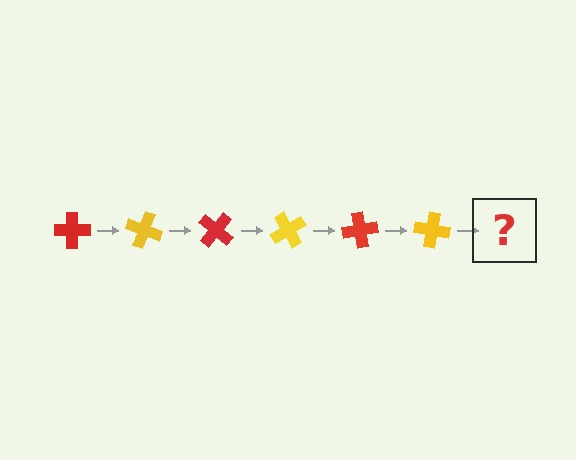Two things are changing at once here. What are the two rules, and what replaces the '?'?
The two rules are that it rotates 20 degrees each step and the color cycles through red and yellow. The '?' should be a red cross, rotated 120 degrees from the start.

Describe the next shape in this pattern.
It should be a red cross, rotated 120 degrees from the start.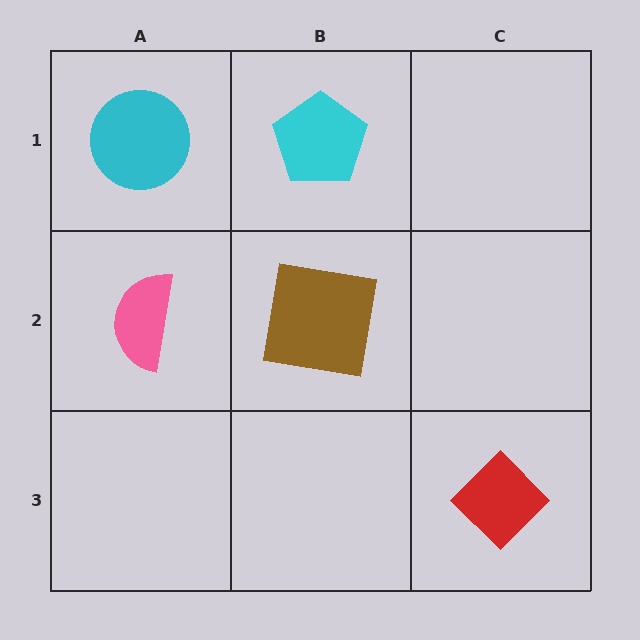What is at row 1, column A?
A cyan circle.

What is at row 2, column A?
A pink semicircle.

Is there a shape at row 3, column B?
No, that cell is empty.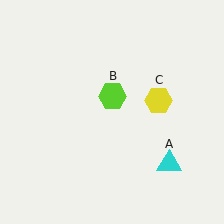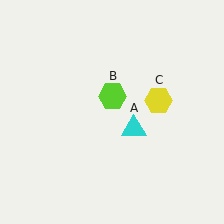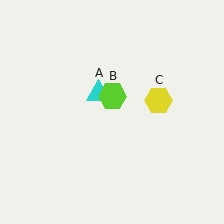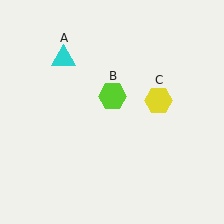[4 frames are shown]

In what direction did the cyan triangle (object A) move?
The cyan triangle (object A) moved up and to the left.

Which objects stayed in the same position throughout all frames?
Lime hexagon (object B) and yellow hexagon (object C) remained stationary.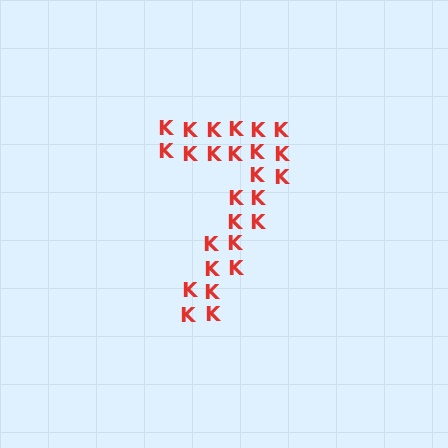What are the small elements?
The small elements are letter K's.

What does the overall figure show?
The overall figure shows the digit 7.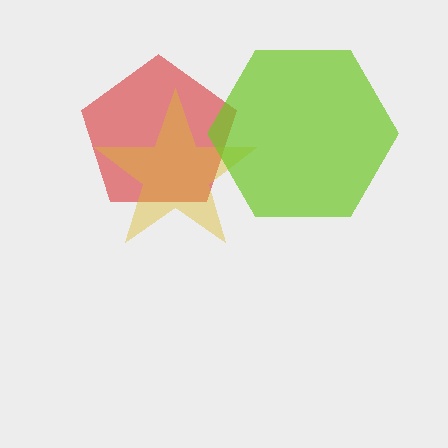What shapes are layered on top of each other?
The layered shapes are: a red pentagon, a yellow star, a lime hexagon.